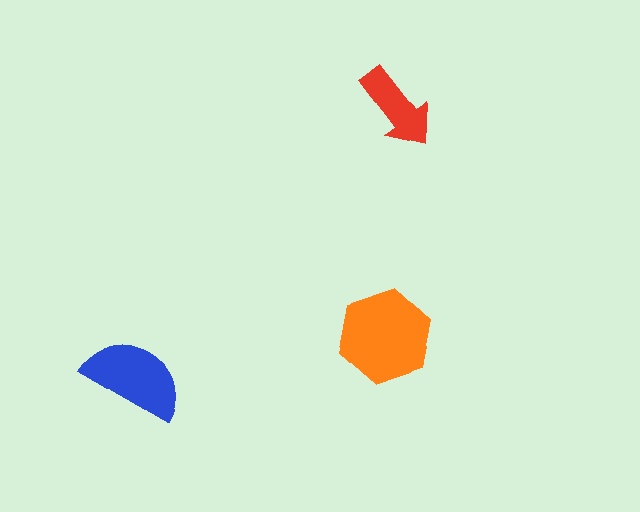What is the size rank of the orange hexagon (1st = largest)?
1st.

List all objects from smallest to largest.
The red arrow, the blue semicircle, the orange hexagon.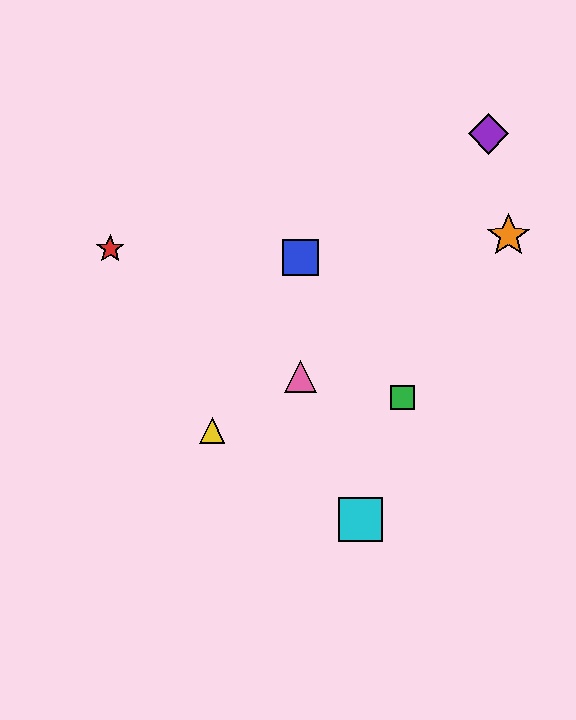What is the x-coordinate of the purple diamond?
The purple diamond is at x≈489.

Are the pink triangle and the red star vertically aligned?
No, the pink triangle is at x≈301 and the red star is at x≈110.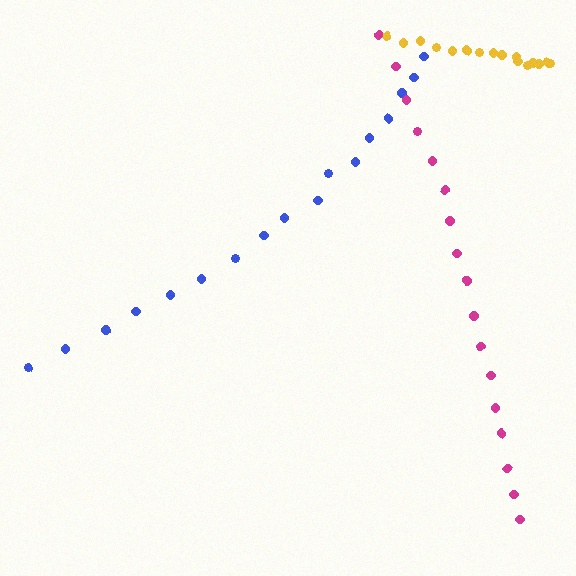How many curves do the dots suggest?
There are 3 distinct paths.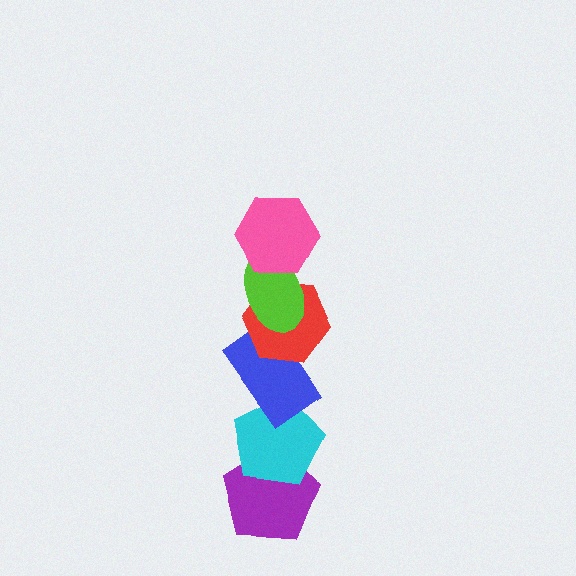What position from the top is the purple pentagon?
The purple pentagon is 6th from the top.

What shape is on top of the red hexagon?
The lime ellipse is on top of the red hexagon.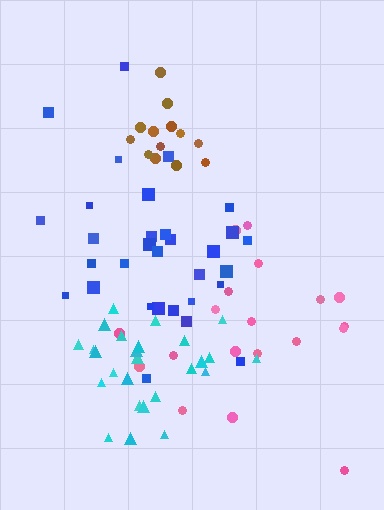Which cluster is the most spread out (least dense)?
Pink.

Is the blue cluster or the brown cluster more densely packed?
Brown.